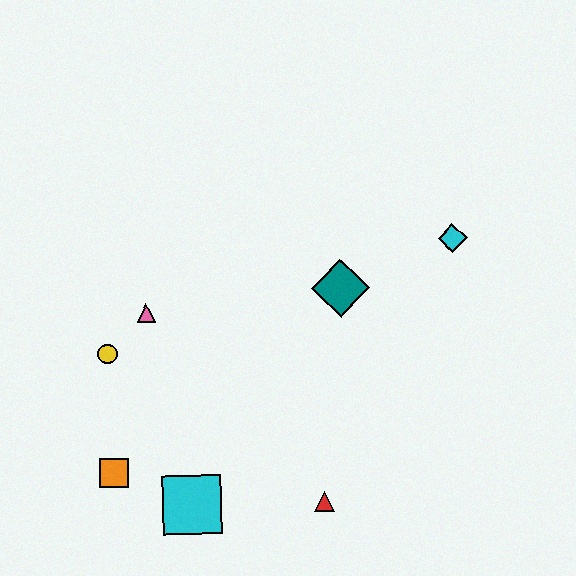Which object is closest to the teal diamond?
The cyan diamond is closest to the teal diamond.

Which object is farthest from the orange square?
The cyan diamond is farthest from the orange square.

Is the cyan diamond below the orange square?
No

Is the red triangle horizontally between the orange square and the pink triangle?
No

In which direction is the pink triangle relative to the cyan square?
The pink triangle is above the cyan square.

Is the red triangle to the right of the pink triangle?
Yes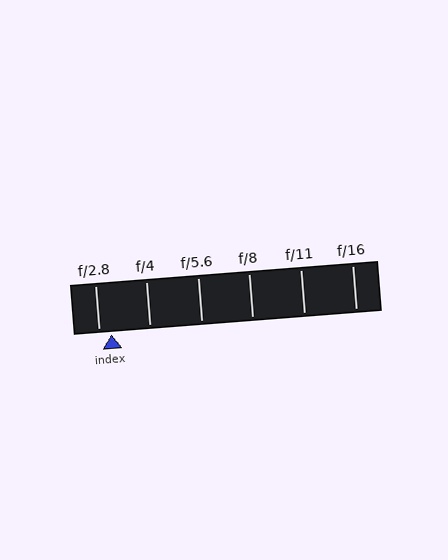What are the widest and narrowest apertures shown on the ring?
The widest aperture shown is f/2.8 and the narrowest is f/16.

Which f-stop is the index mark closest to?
The index mark is closest to f/2.8.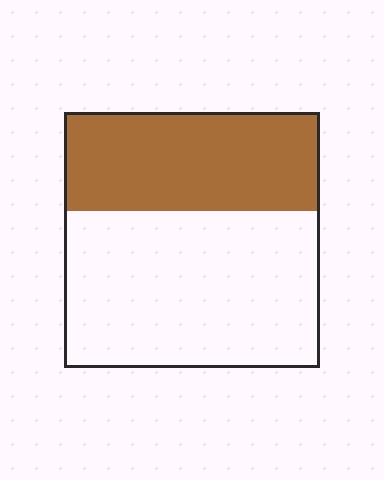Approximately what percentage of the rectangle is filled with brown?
Approximately 40%.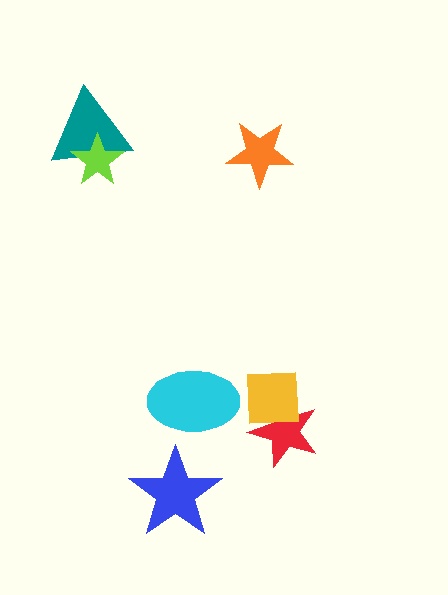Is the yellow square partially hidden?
No, no other shape covers it.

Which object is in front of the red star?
The yellow square is in front of the red star.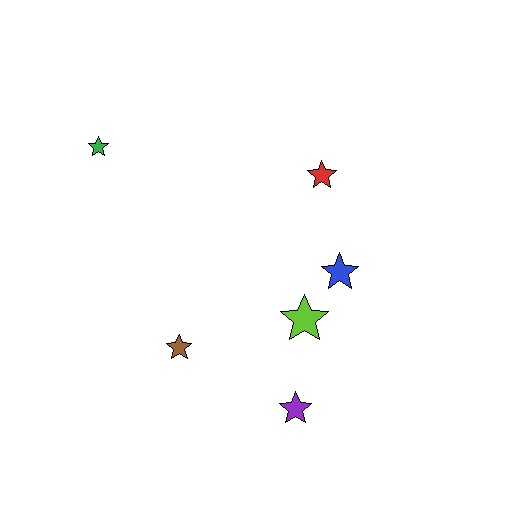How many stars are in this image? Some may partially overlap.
There are 6 stars.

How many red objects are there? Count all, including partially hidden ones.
There is 1 red object.